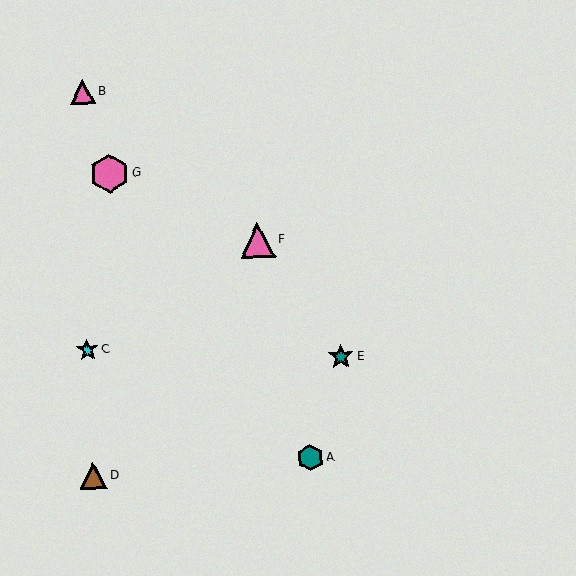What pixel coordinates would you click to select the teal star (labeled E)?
Click at (341, 357) to select the teal star E.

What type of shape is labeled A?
Shape A is a teal hexagon.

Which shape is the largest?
The pink hexagon (labeled G) is the largest.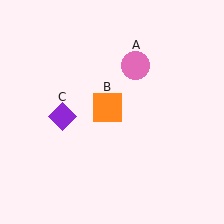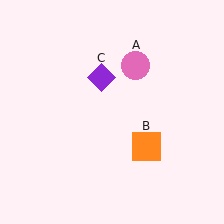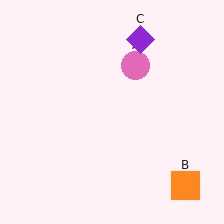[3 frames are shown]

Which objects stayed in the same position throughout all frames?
Pink circle (object A) remained stationary.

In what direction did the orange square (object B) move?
The orange square (object B) moved down and to the right.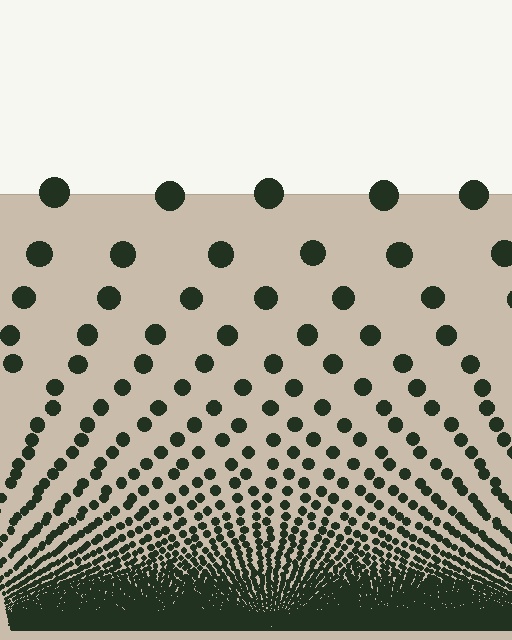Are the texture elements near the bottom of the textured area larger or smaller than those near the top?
Smaller. The gradient is inverted — elements near the bottom are smaller and denser.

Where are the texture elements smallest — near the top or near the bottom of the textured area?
Near the bottom.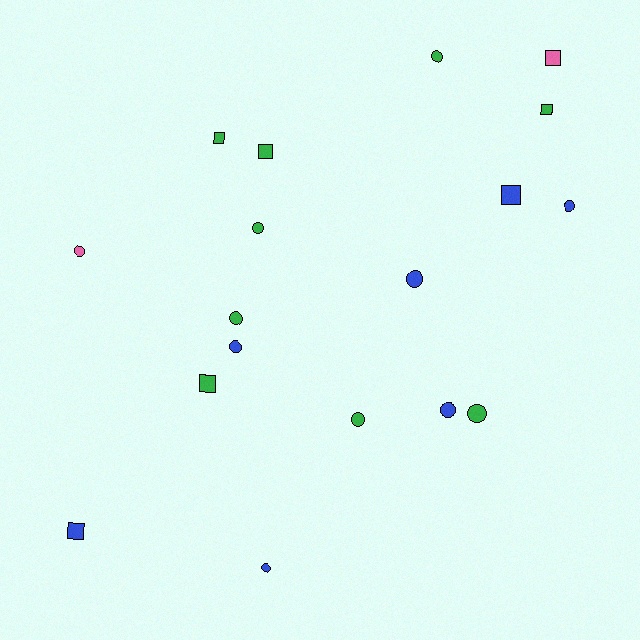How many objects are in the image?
There are 18 objects.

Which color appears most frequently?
Green, with 9 objects.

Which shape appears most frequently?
Circle, with 11 objects.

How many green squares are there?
There are 4 green squares.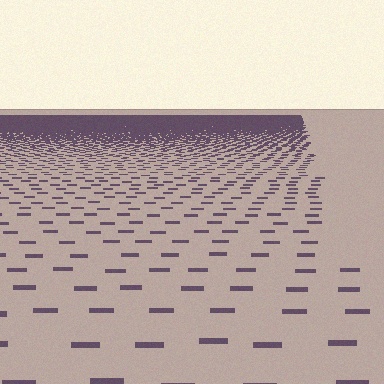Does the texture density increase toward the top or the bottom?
Density increases toward the top.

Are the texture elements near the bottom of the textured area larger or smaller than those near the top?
Larger. Near the bottom, elements are closer to the viewer and appear at a bigger on-screen size.